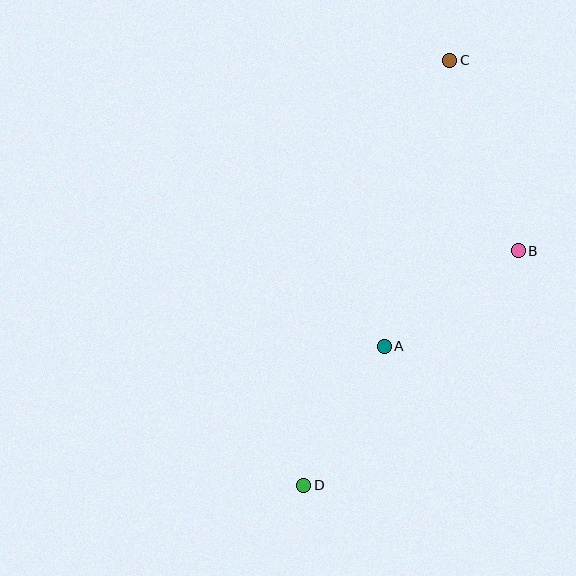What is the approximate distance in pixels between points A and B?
The distance between A and B is approximately 165 pixels.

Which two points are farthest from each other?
Points C and D are farthest from each other.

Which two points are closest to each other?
Points A and D are closest to each other.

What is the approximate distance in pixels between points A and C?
The distance between A and C is approximately 294 pixels.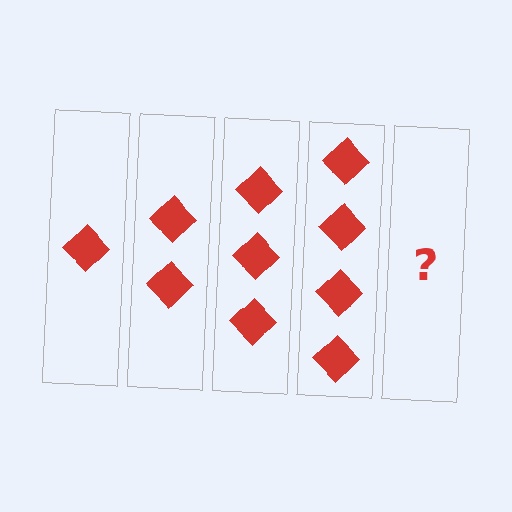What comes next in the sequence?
The next element should be 5 diamonds.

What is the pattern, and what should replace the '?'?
The pattern is that each step adds one more diamond. The '?' should be 5 diamonds.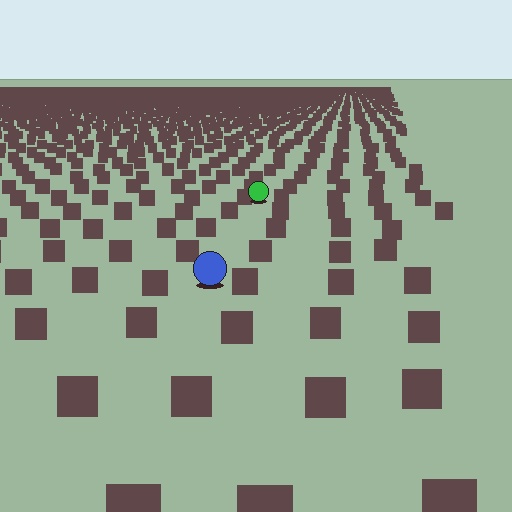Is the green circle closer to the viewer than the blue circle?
No. The blue circle is closer — you can tell from the texture gradient: the ground texture is coarser near it.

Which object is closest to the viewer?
The blue circle is closest. The texture marks near it are larger and more spread out.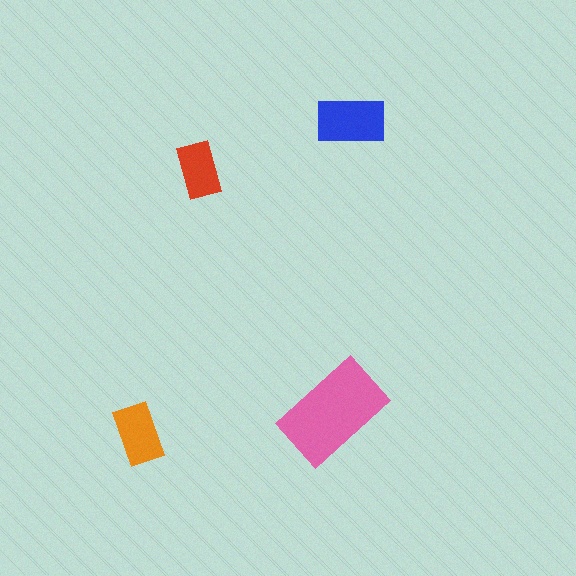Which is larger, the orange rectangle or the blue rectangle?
The blue one.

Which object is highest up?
The blue rectangle is topmost.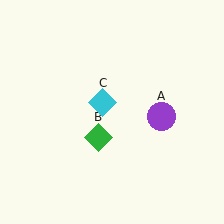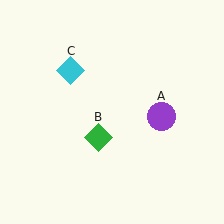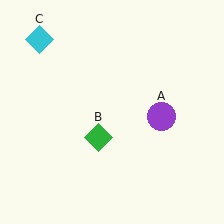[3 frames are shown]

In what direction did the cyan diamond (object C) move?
The cyan diamond (object C) moved up and to the left.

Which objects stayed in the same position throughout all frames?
Purple circle (object A) and green diamond (object B) remained stationary.